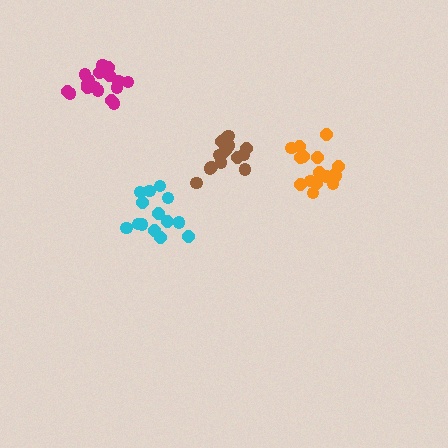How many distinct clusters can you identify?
There are 4 distinct clusters.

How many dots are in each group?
Group 1: 19 dots, Group 2: 16 dots, Group 3: 14 dots, Group 4: 16 dots (65 total).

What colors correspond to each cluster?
The clusters are colored: magenta, brown, cyan, orange.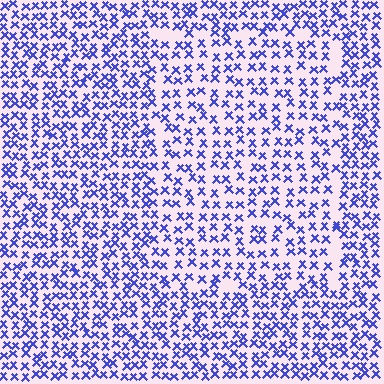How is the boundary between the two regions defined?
The boundary is defined by a change in element density (approximately 1.5x ratio). All elements are the same color, size, and shape.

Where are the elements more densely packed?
The elements are more densely packed outside the rectangle boundary.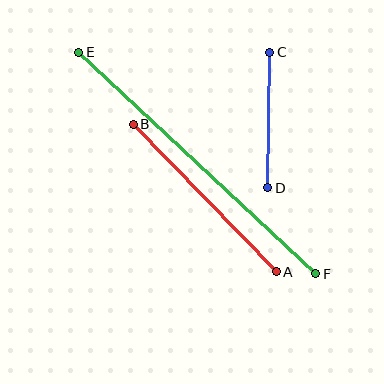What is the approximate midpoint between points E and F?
The midpoint is at approximately (197, 163) pixels.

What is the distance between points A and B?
The distance is approximately 206 pixels.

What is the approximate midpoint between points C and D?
The midpoint is at approximately (269, 120) pixels.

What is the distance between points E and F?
The distance is approximately 325 pixels.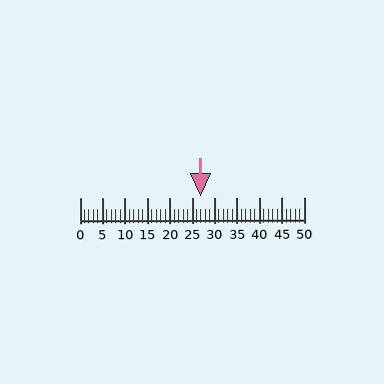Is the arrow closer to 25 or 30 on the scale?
The arrow is closer to 25.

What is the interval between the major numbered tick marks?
The major tick marks are spaced 5 units apart.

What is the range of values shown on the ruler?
The ruler shows values from 0 to 50.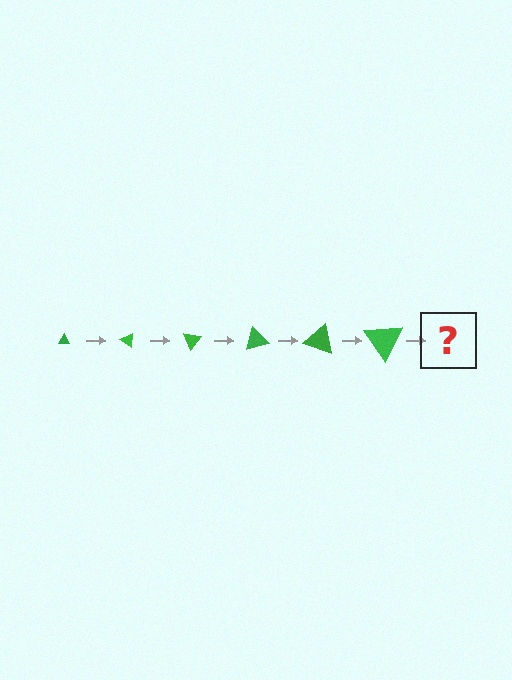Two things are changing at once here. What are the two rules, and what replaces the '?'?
The two rules are that the triangle grows larger each step and it rotates 35 degrees each step. The '?' should be a triangle, larger than the previous one and rotated 210 degrees from the start.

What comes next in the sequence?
The next element should be a triangle, larger than the previous one and rotated 210 degrees from the start.